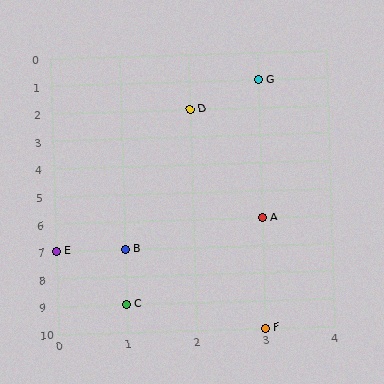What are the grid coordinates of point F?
Point F is at grid coordinates (3, 10).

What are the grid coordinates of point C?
Point C is at grid coordinates (1, 9).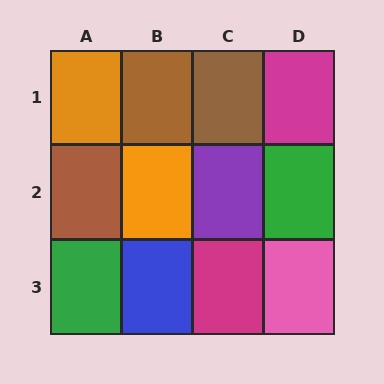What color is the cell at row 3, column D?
Pink.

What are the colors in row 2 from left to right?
Brown, orange, purple, green.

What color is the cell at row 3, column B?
Blue.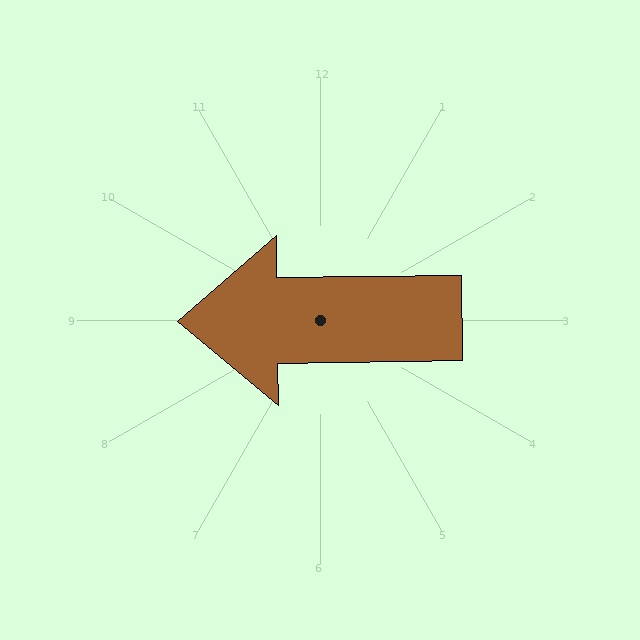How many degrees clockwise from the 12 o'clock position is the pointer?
Approximately 269 degrees.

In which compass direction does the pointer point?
West.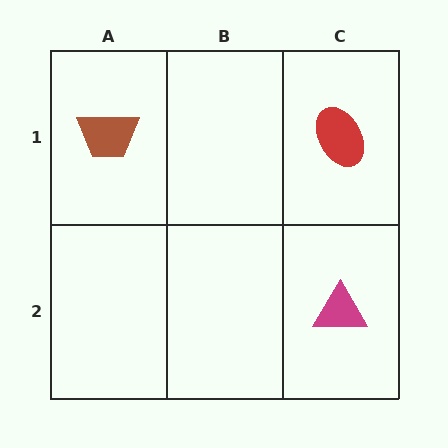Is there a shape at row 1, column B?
No, that cell is empty.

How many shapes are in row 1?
2 shapes.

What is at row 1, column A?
A brown trapezoid.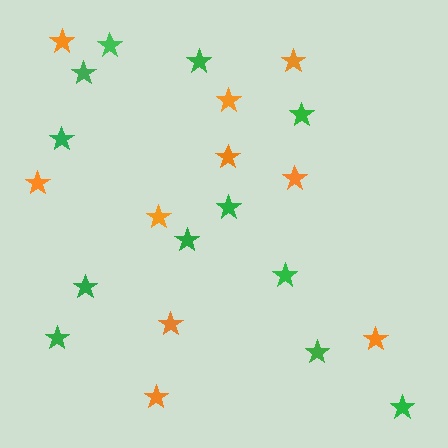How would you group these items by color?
There are 2 groups: one group of green stars (12) and one group of orange stars (10).